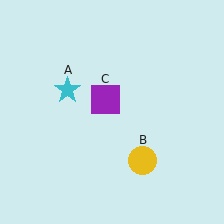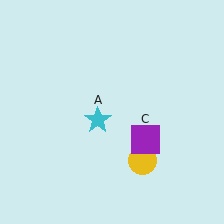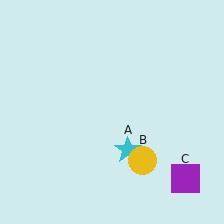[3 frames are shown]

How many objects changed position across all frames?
2 objects changed position: cyan star (object A), purple square (object C).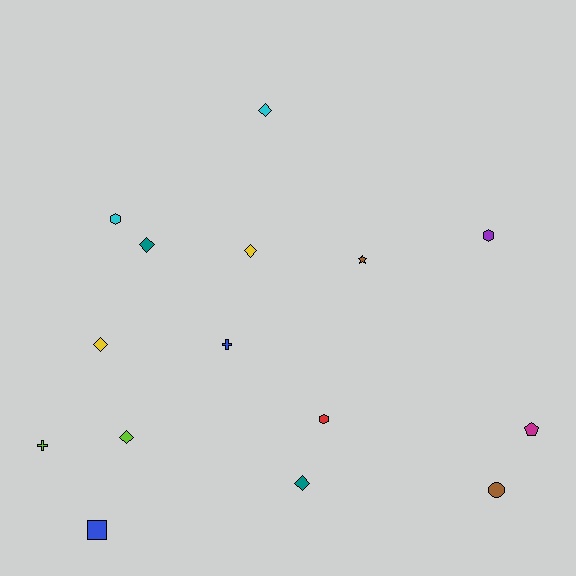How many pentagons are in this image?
There is 1 pentagon.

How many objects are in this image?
There are 15 objects.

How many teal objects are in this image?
There are 2 teal objects.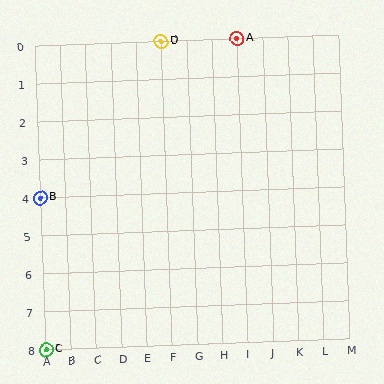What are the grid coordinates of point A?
Point A is at grid coordinates (I, 0).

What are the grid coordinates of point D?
Point D is at grid coordinates (F, 0).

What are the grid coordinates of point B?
Point B is at grid coordinates (A, 4).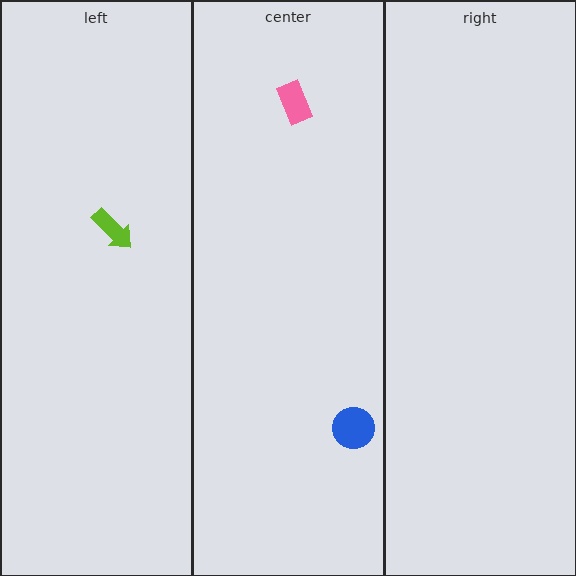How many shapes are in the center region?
2.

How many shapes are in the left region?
1.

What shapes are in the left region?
The lime arrow.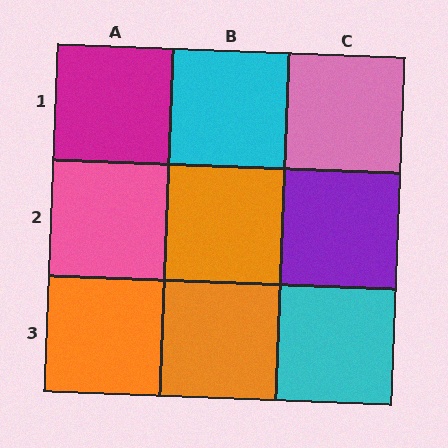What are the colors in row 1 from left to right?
Magenta, cyan, pink.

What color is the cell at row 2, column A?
Pink.